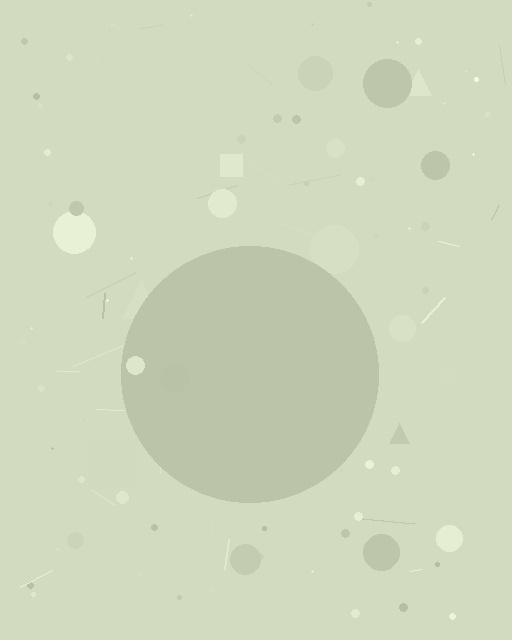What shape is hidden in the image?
A circle is hidden in the image.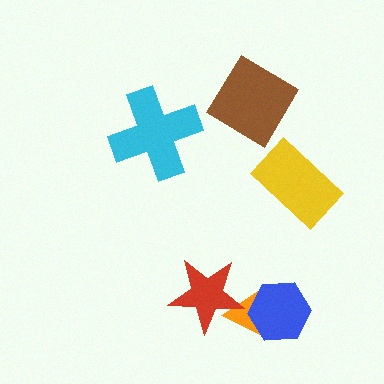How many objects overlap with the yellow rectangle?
0 objects overlap with the yellow rectangle.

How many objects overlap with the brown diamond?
0 objects overlap with the brown diamond.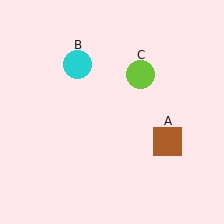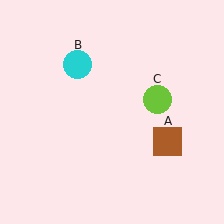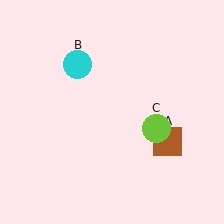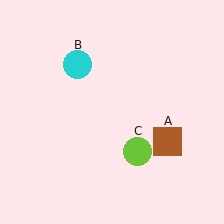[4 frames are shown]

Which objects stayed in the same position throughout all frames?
Brown square (object A) and cyan circle (object B) remained stationary.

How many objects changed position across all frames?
1 object changed position: lime circle (object C).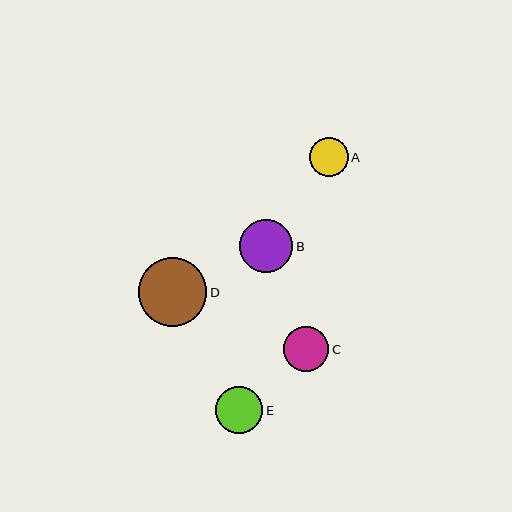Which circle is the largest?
Circle D is the largest with a size of approximately 69 pixels.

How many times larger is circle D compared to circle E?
Circle D is approximately 1.5 times the size of circle E.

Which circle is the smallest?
Circle A is the smallest with a size of approximately 39 pixels.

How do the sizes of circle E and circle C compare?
Circle E and circle C are approximately the same size.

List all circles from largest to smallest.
From largest to smallest: D, B, E, C, A.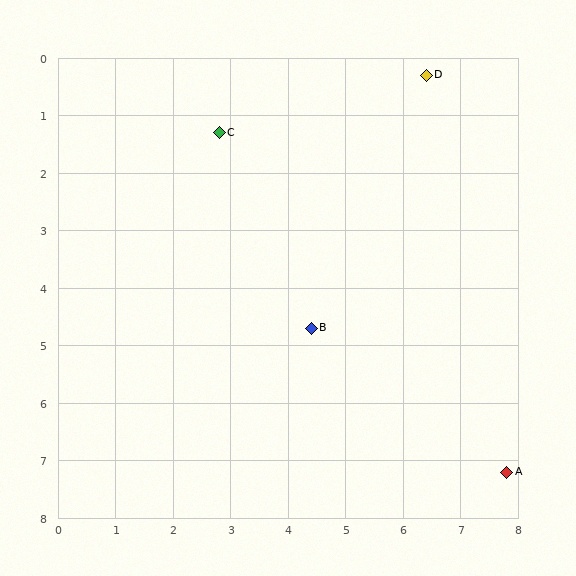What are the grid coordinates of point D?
Point D is at approximately (6.4, 0.3).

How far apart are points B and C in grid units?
Points B and C are about 3.8 grid units apart.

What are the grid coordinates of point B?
Point B is at approximately (4.4, 4.7).